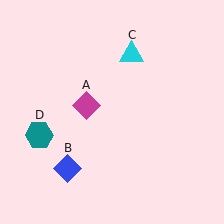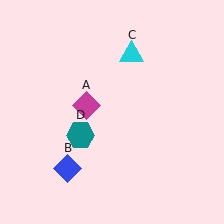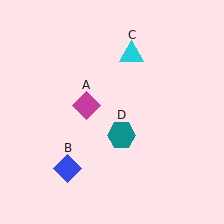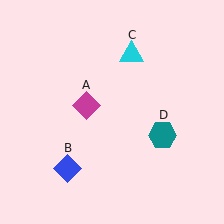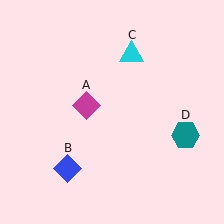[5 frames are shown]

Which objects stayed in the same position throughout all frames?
Magenta diamond (object A) and blue diamond (object B) and cyan triangle (object C) remained stationary.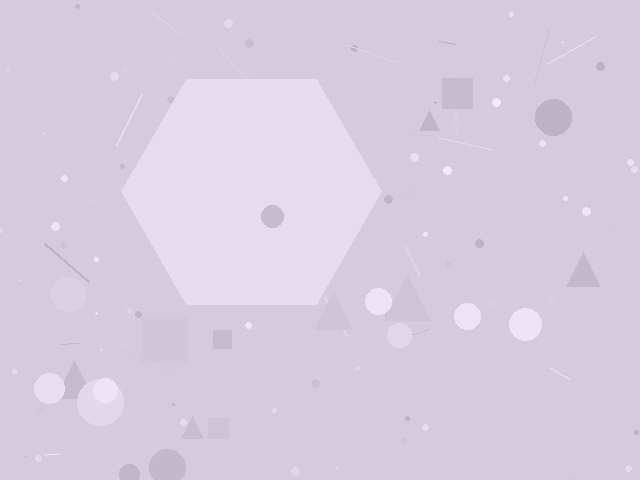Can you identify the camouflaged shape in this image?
The camouflaged shape is a hexagon.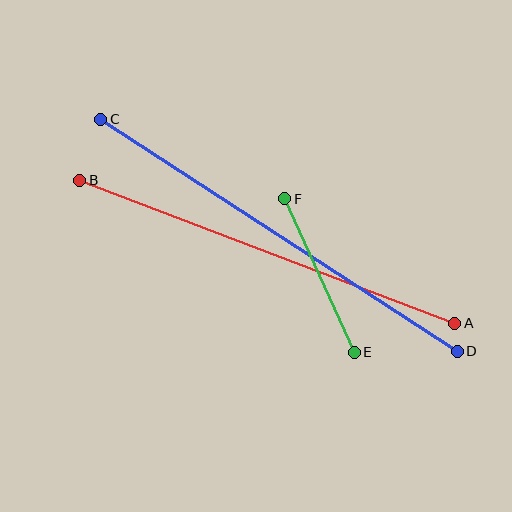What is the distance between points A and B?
The distance is approximately 401 pixels.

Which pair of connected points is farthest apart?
Points C and D are farthest apart.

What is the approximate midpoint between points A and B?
The midpoint is at approximately (267, 252) pixels.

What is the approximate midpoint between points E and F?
The midpoint is at approximately (320, 275) pixels.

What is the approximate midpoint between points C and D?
The midpoint is at approximately (279, 235) pixels.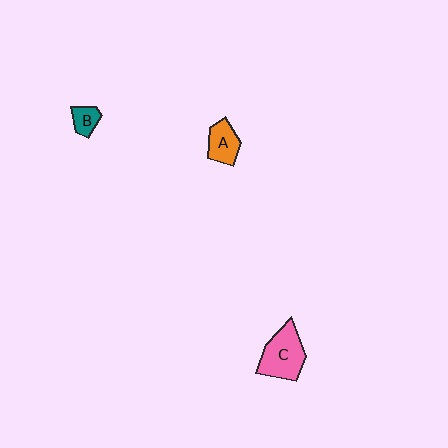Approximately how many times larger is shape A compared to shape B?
Approximately 1.7 times.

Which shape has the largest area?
Shape C (pink).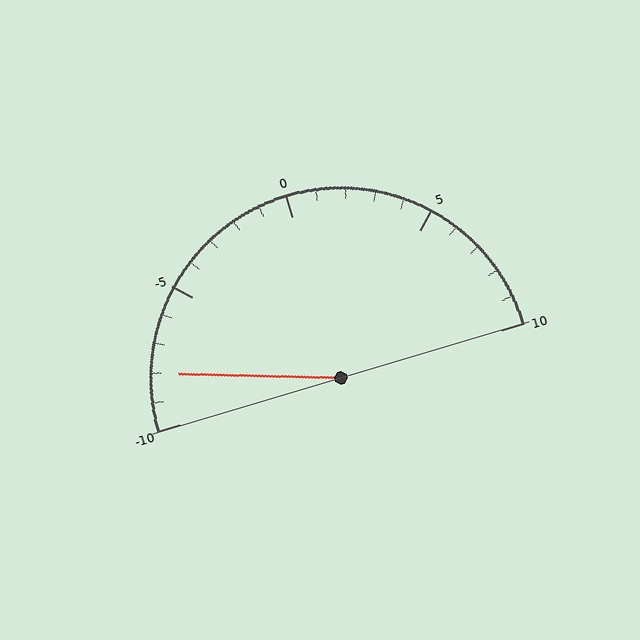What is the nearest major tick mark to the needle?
The nearest major tick mark is -10.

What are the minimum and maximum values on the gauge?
The gauge ranges from -10 to 10.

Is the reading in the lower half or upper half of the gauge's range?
The reading is in the lower half of the range (-10 to 10).